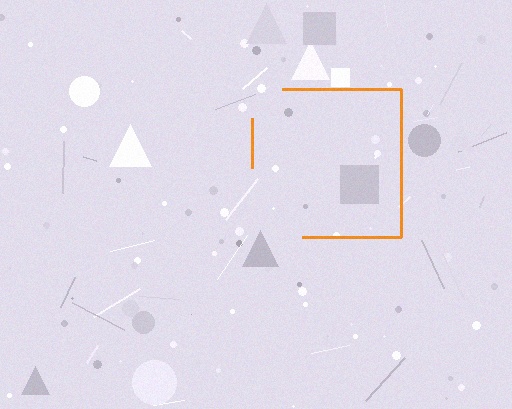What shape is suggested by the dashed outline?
The dashed outline suggests a square.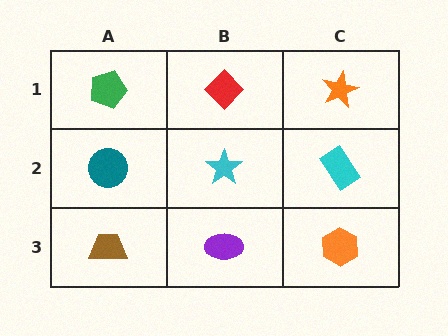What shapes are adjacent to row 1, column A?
A teal circle (row 2, column A), a red diamond (row 1, column B).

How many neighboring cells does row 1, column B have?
3.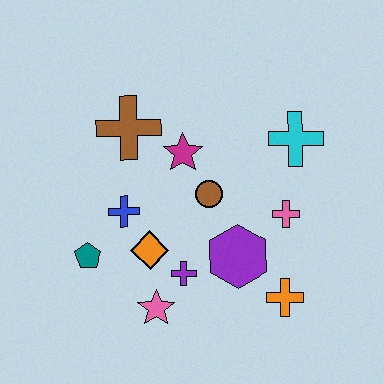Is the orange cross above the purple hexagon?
No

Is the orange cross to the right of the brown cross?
Yes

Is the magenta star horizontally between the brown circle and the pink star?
Yes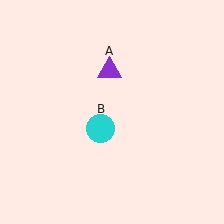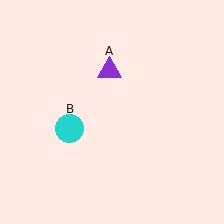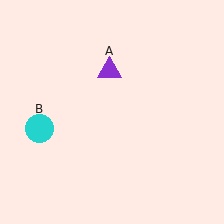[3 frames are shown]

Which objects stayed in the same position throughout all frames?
Purple triangle (object A) remained stationary.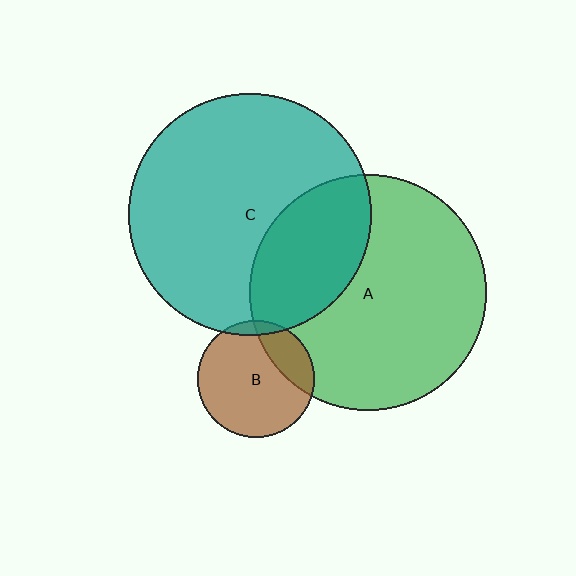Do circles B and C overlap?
Yes.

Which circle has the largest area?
Circle C (teal).